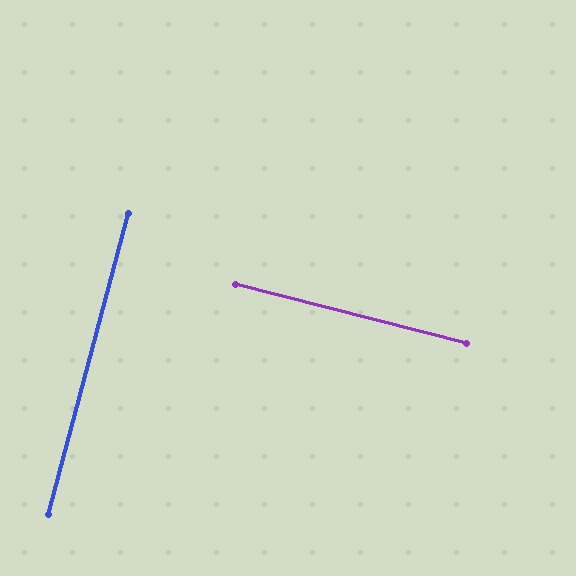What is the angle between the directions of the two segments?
Approximately 90 degrees.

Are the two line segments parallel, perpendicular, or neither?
Perpendicular — they meet at approximately 90°.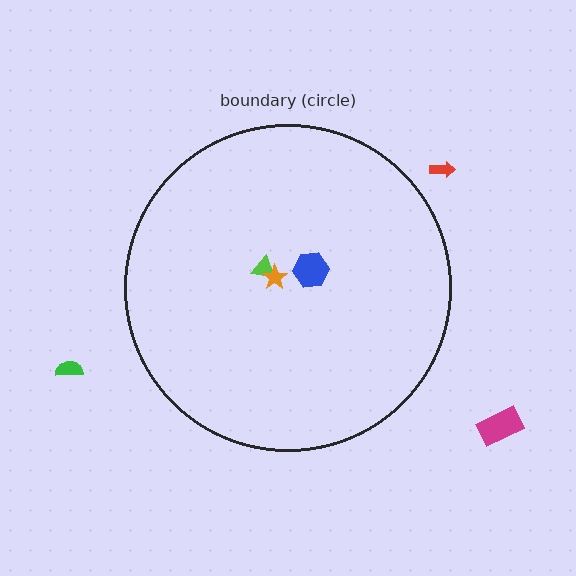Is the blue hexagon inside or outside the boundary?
Inside.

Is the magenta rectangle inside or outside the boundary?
Outside.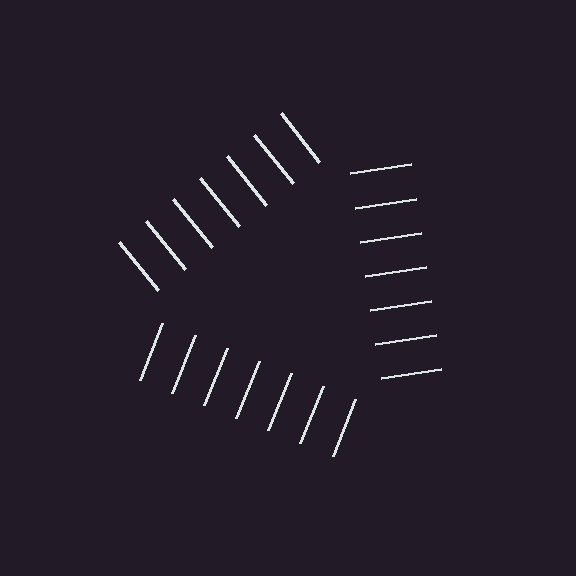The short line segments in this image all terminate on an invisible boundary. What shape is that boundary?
An illusory triangle — the line segments terminate on its edges but no continuous stroke is drawn.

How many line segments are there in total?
21 — 7 along each of the 3 edges.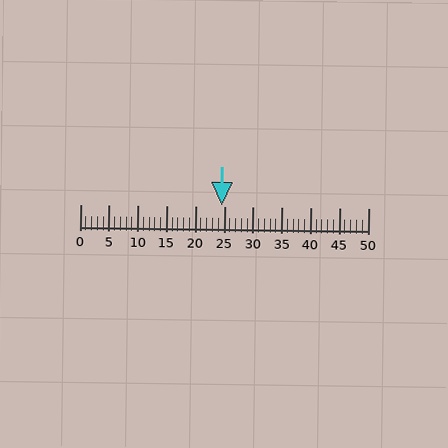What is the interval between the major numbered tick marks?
The major tick marks are spaced 5 units apart.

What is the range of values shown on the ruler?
The ruler shows values from 0 to 50.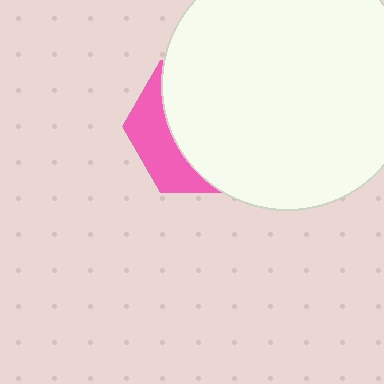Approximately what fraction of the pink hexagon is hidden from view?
Roughly 70% of the pink hexagon is hidden behind the white circle.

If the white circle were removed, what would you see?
You would see the complete pink hexagon.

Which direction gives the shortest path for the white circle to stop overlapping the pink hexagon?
Moving right gives the shortest separation.